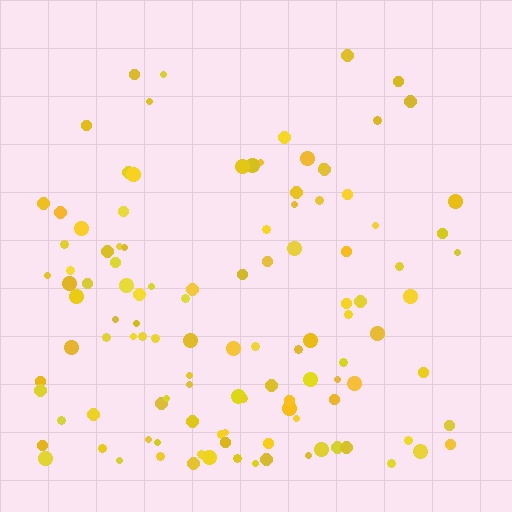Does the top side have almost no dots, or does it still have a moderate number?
Still a moderate number, just noticeably fewer than the bottom.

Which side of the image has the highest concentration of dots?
The bottom.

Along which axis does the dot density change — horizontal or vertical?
Vertical.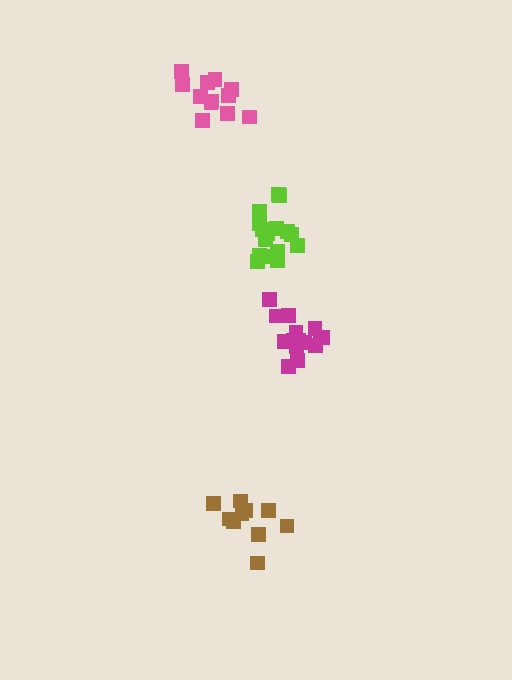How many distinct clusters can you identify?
There are 4 distinct clusters.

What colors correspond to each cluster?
The clusters are colored: magenta, pink, lime, brown.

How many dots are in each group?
Group 1: 15 dots, Group 2: 12 dots, Group 3: 16 dots, Group 4: 10 dots (53 total).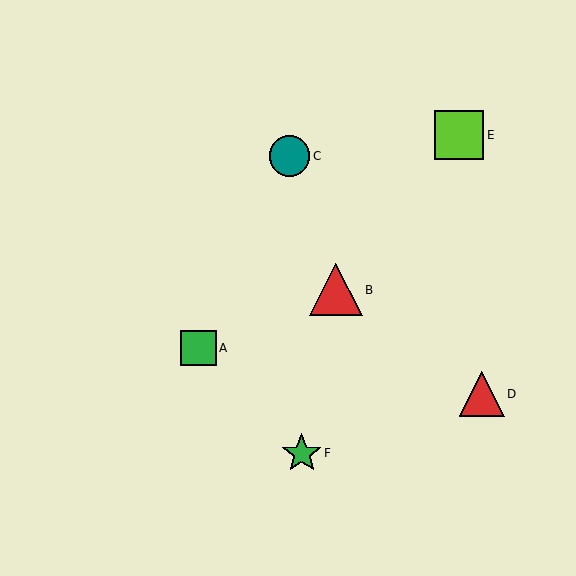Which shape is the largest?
The red triangle (labeled B) is the largest.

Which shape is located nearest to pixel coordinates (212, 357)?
The green square (labeled A) at (199, 348) is nearest to that location.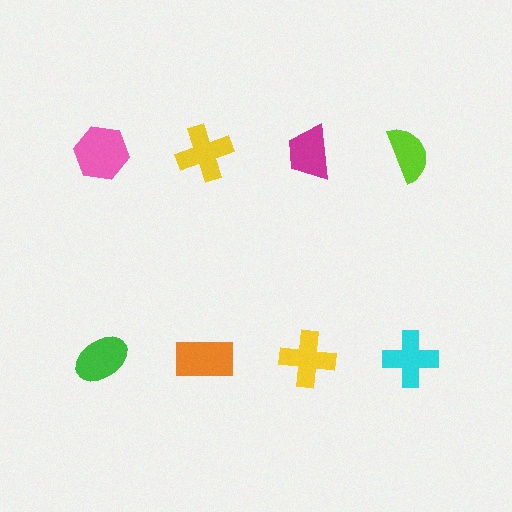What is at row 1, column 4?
A lime semicircle.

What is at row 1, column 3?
A magenta trapezoid.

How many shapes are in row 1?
4 shapes.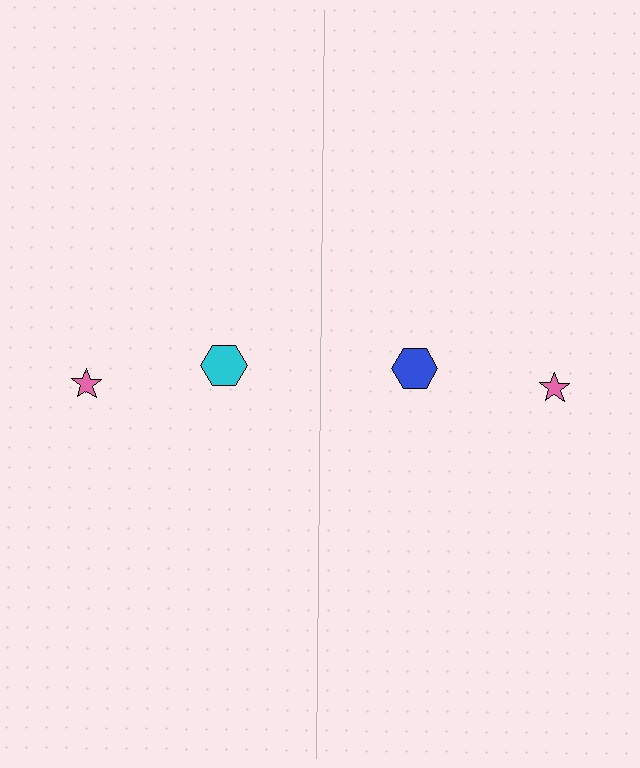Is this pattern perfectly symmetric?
No, the pattern is not perfectly symmetric. The blue hexagon on the right side breaks the symmetry — its mirror counterpart is cyan.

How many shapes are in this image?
There are 4 shapes in this image.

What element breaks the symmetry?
The blue hexagon on the right side breaks the symmetry — its mirror counterpart is cyan.